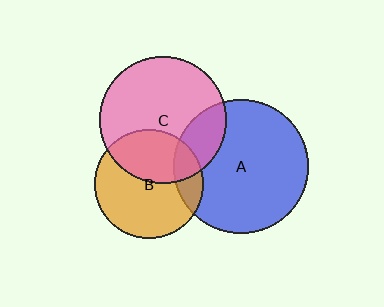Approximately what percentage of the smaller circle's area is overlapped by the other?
Approximately 15%.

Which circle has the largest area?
Circle A (blue).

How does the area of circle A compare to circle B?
Approximately 1.5 times.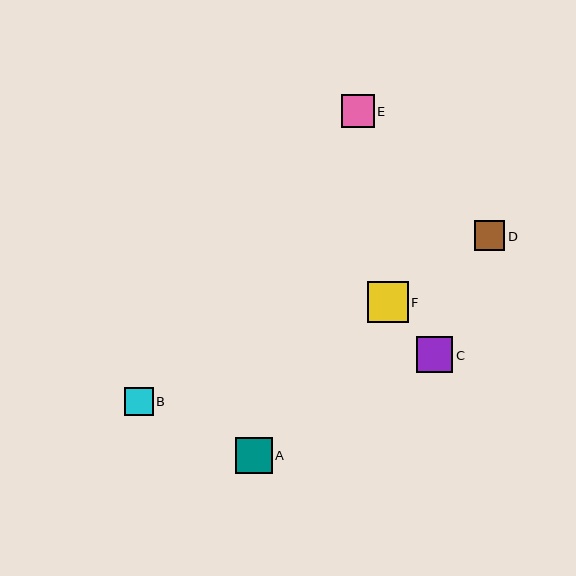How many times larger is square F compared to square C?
Square F is approximately 1.1 times the size of square C.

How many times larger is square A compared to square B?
Square A is approximately 1.3 times the size of square B.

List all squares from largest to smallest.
From largest to smallest: F, A, C, E, D, B.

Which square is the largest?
Square F is the largest with a size of approximately 41 pixels.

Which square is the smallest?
Square B is the smallest with a size of approximately 29 pixels.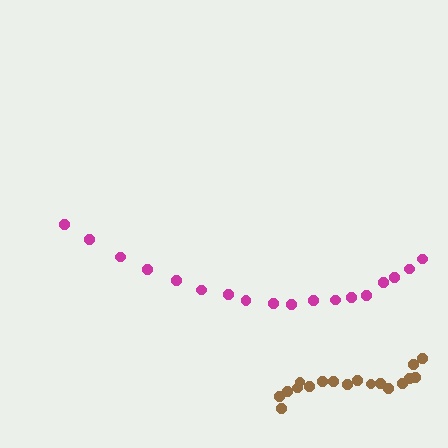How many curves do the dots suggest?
There are 2 distinct paths.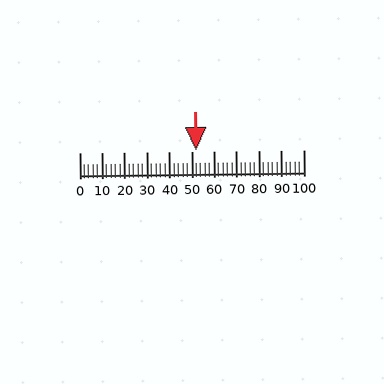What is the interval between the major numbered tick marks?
The major tick marks are spaced 10 units apart.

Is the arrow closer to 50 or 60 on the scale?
The arrow is closer to 50.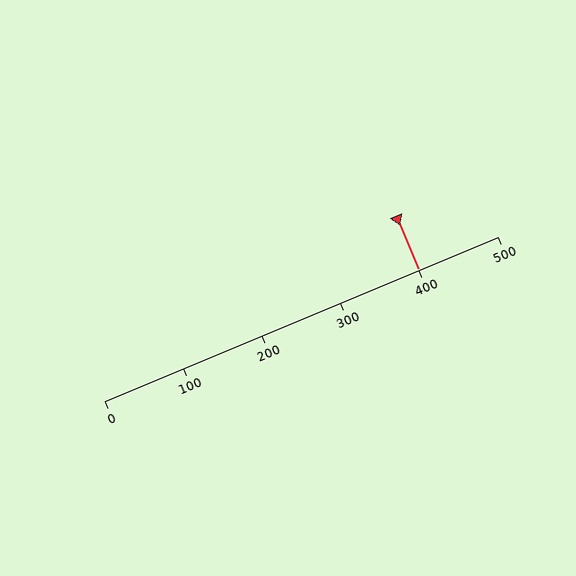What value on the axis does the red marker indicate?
The marker indicates approximately 400.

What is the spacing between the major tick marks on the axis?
The major ticks are spaced 100 apart.